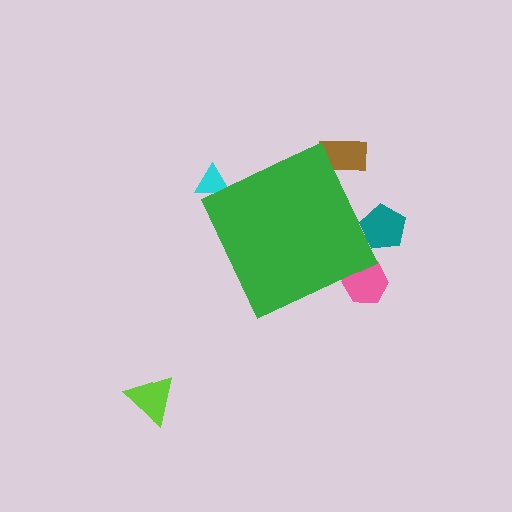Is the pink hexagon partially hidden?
Yes, the pink hexagon is partially hidden behind the green diamond.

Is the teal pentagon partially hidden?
Yes, the teal pentagon is partially hidden behind the green diamond.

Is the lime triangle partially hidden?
No, the lime triangle is fully visible.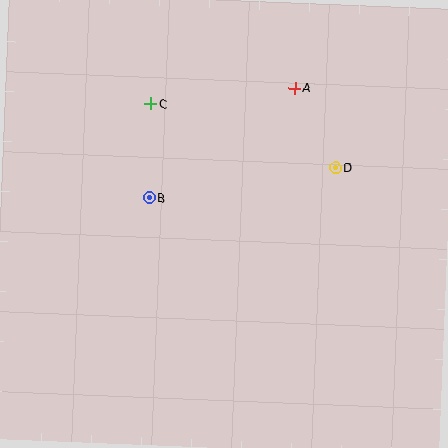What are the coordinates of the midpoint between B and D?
The midpoint between B and D is at (242, 183).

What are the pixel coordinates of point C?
Point C is at (151, 104).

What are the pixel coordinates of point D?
Point D is at (336, 168).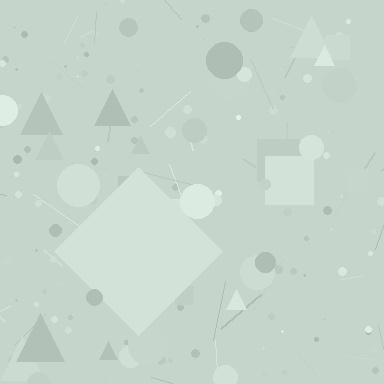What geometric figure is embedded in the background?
A diamond is embedded in the background.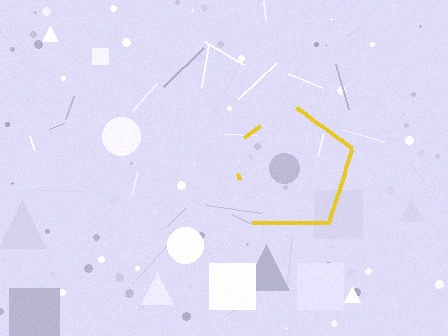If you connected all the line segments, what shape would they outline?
They would outline a pentagon.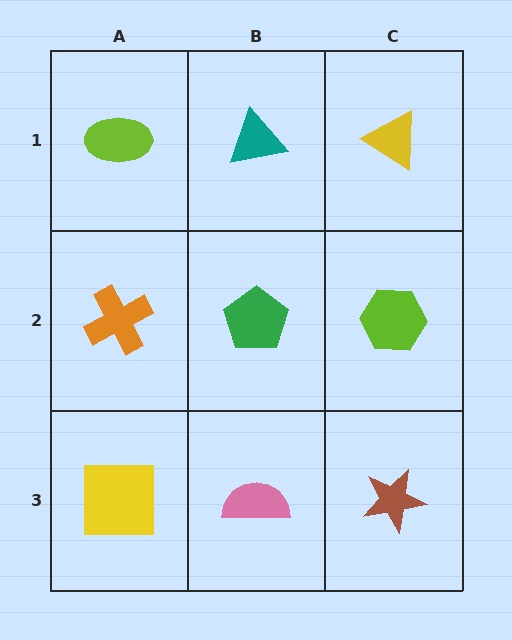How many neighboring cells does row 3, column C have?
2.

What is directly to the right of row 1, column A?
A teal triangle.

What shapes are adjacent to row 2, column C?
A yellow triangle (row 1, column C), a brown star (row 3, column C), a green pentagon (row 2, column B).